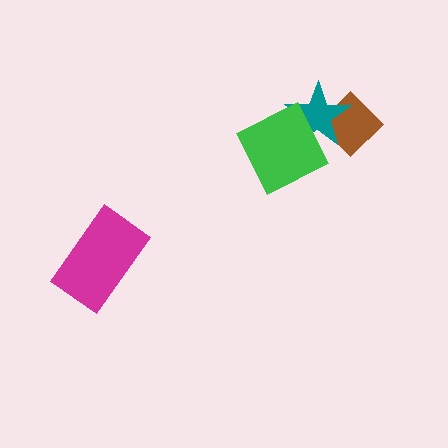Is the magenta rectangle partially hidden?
No, no other shape covers it.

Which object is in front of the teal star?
The green diamond is in front of the teal star.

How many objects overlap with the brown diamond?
2 objects overlap with the brown diamond.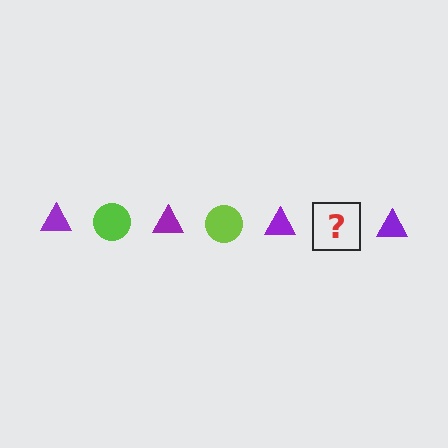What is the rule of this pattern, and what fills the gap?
The rule is that the pattern alternates between purple triangle and lime circle. The gap should be filled with a lime circle.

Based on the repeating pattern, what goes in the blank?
The blank should be a lime circle.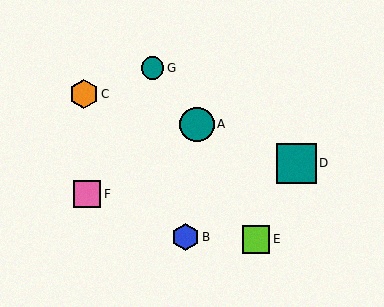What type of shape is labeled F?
Shape F is a pink square.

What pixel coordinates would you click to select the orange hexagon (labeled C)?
Click at (84, 94) to select the orange hexagon C.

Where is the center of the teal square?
The center of the teal square is at (297, 163).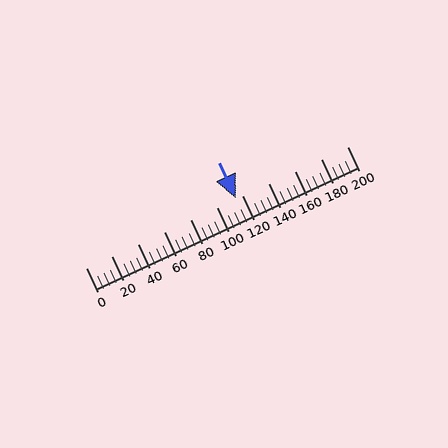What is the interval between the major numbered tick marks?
The major tick marks are spaced 20 units apart.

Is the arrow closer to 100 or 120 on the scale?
The arrow is closer to 120.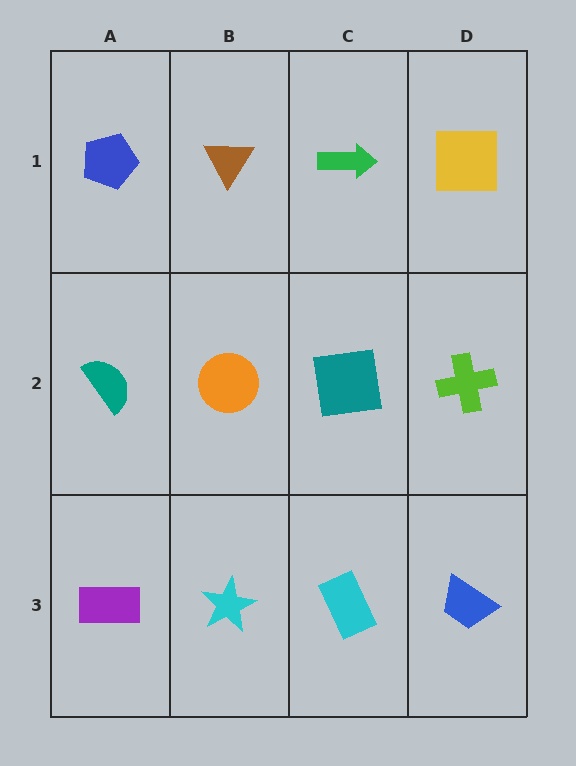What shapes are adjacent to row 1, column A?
A teal semicircle (row 2, column A), a brown triangle (row 1, column B).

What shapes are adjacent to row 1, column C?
A teal square (row 2, column C), a brown triangle (row 1, column B), a yellow square (row 1, column D).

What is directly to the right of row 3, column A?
A cyan star.